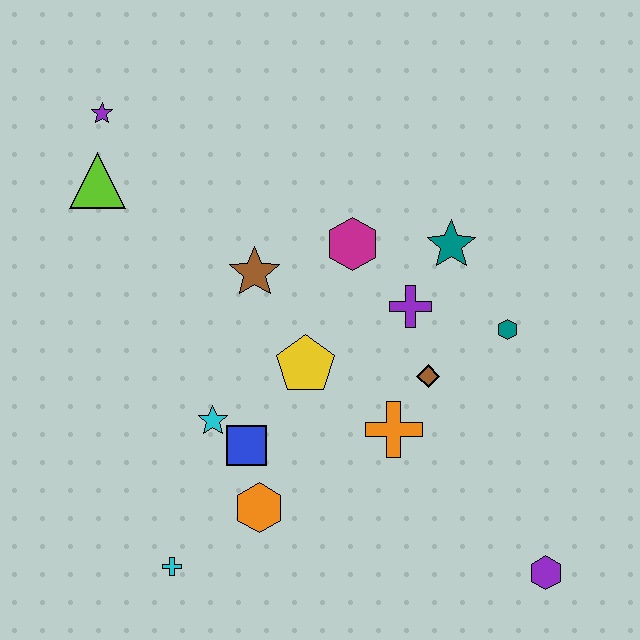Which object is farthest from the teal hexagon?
The purple star is farthest from the teal hexagon.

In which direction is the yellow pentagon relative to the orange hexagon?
The yellow pentagon is above the orange hexagon.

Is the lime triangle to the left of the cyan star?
Yes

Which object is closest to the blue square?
The cyan star is closest to the blue square.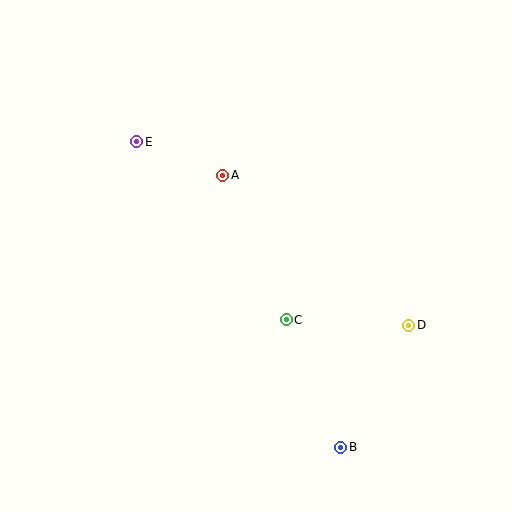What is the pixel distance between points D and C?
The distance between D and C is 122 pixels.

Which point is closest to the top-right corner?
Point A is closest to the top-right corner.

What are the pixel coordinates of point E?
Point E is at (137, 142).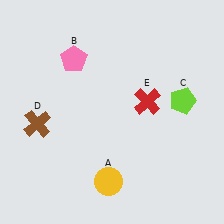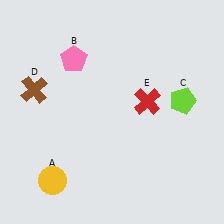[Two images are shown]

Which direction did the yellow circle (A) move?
The yellow circle (A) moved left.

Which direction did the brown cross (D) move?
The brown cross (D) moved up.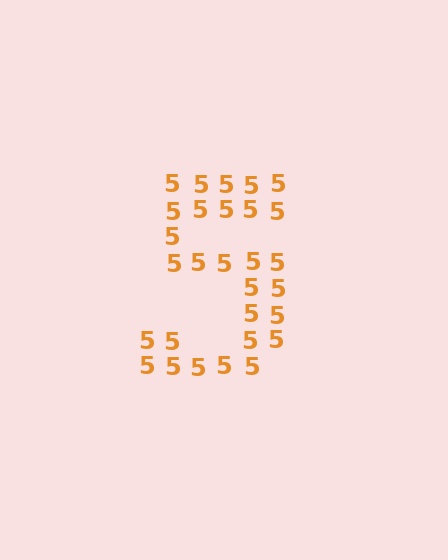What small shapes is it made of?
It is made of small digit 5's.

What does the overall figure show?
The overall figure shows the digit 5.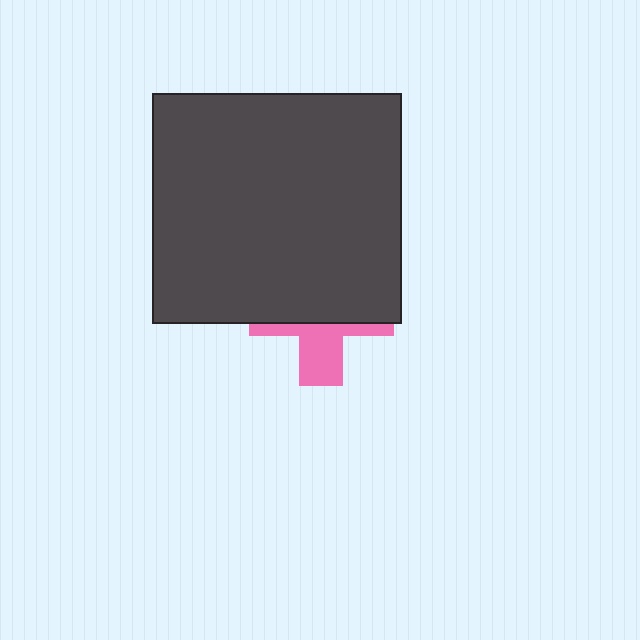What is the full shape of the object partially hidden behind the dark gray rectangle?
The partially hidden object is a pink cross.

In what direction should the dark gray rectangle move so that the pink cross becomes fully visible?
The dark gray rectangle should move up. That is the shortest direction to clear the overlap and leave the pink cross fully visible.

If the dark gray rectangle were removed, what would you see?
You would see the complete pink cross.